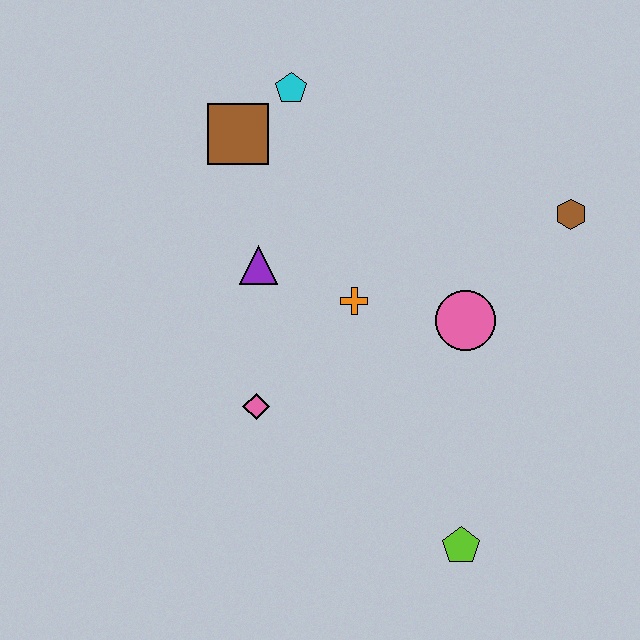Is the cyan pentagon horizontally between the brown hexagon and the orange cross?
No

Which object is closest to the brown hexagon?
The pink circle is closest to the brown hexagon.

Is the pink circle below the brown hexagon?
Yes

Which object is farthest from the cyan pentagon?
The lime pentagon is farthest from the cyan pentagon.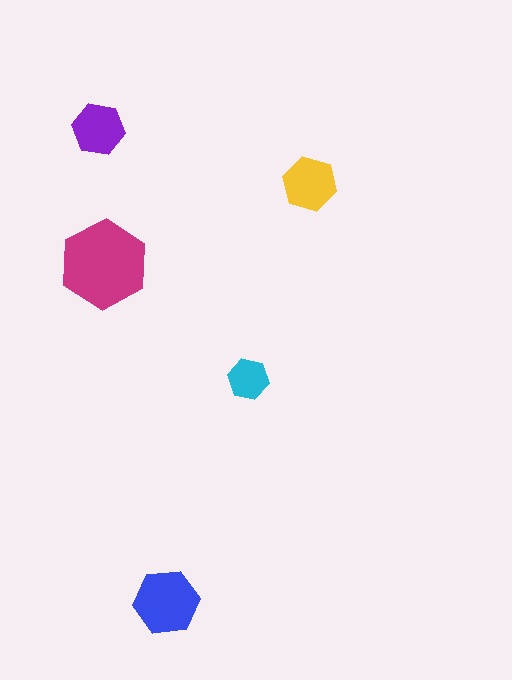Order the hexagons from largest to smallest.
the magenta one, the blue one, the yellow one, the purple one, the cyan one.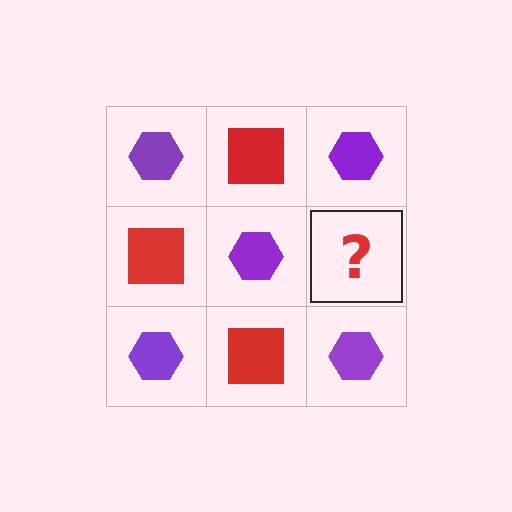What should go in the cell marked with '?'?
The missing cell should contain a red square.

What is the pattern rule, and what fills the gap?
The rule is that it alternates purple hexagon and red square in a checkerboard pattern. The gap should be filled with a red square.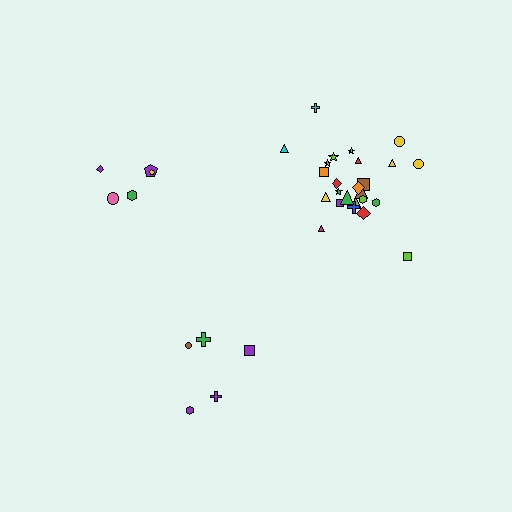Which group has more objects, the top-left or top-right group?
The top-right group.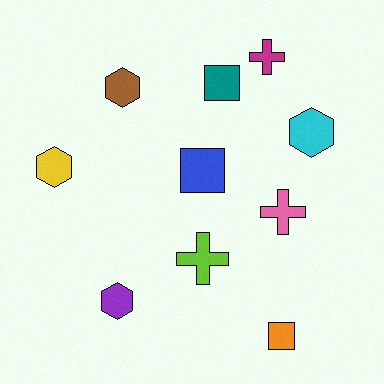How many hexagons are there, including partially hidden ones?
There are 4 hexagons.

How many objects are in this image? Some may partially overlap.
There are 10 objects.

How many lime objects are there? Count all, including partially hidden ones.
There is 1 lime object.